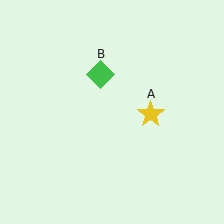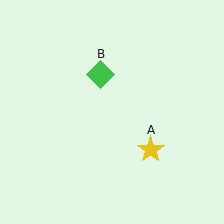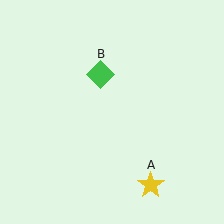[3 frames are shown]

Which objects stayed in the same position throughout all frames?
Green diamond (object B) remained stationary.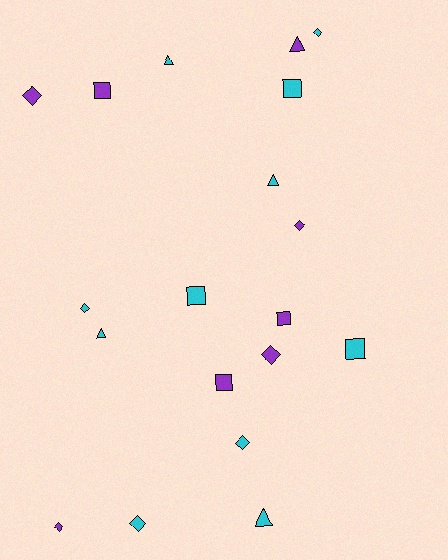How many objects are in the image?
There are 19 objects.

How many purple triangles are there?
There is 1 purple triangle.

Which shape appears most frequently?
Diamond, with 8 objects.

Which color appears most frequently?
Cyan, with 11 objects.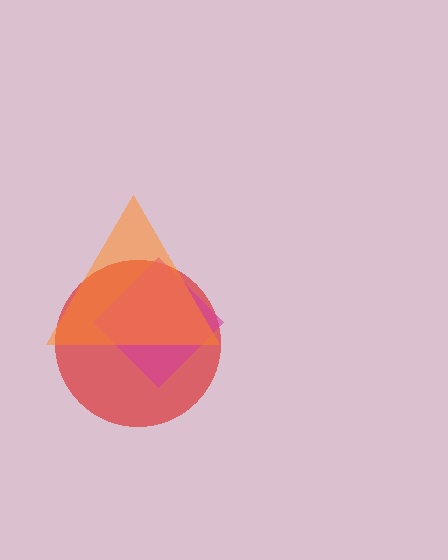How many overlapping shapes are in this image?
There are 3 overlapping shapes in the image.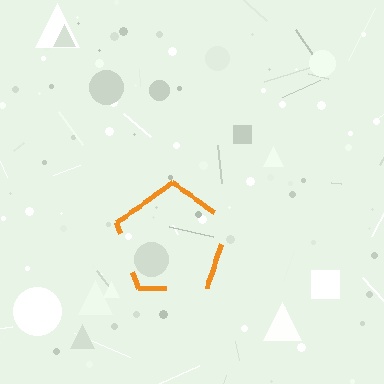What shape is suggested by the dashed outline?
The dashed outline suggests a pentagon.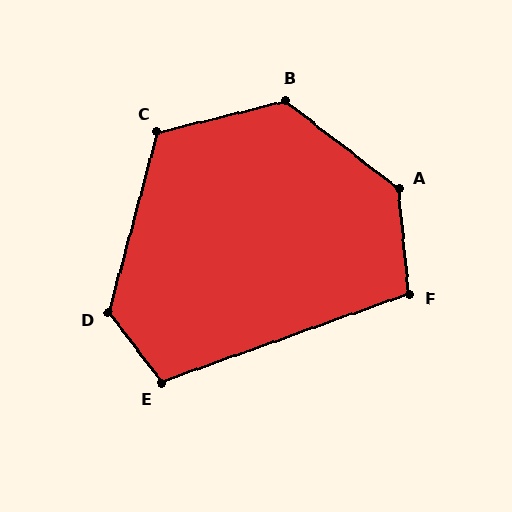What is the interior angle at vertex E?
Approximately 107 degrees (obtuse).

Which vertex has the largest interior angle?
A, at approximately 133 degrees.